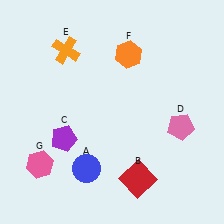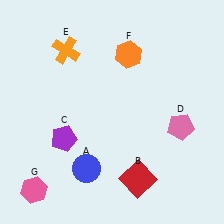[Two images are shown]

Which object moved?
The pink hexagon (G) moved down.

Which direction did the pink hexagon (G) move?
The pink hexagon (G) moved down.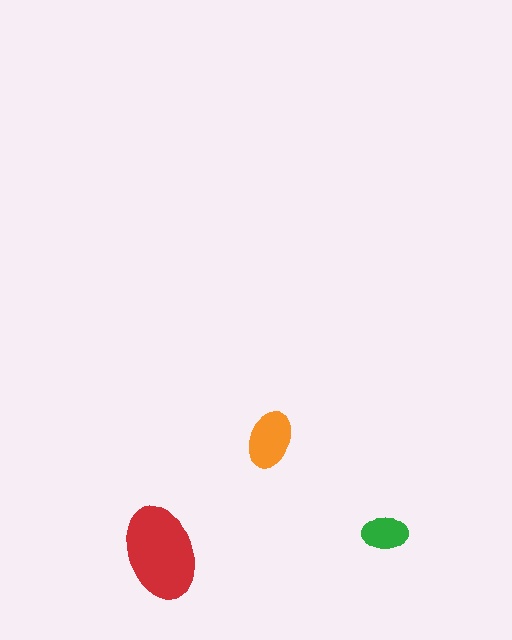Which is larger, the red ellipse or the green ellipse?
The red one.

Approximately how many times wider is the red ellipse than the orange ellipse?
About 1.5 times wider.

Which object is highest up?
The orange ellipse is topmost.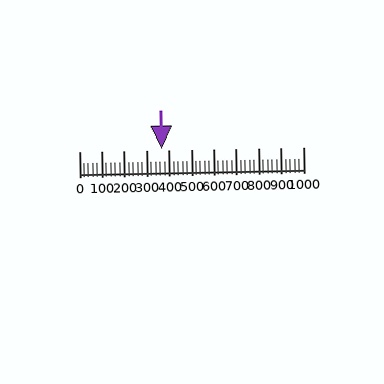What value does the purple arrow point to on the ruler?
The purple arrow points to approximately 368.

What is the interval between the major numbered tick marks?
The major tick marks are spaced 100 units apart.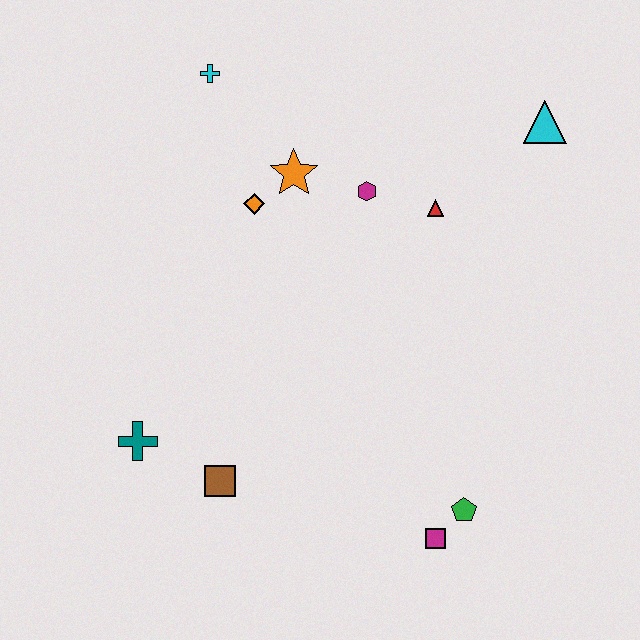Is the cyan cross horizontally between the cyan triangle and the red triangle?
No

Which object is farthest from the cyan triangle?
The teal cross is farthest from the cyan triangle.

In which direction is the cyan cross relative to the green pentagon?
The cyan cross is above the green pentagon.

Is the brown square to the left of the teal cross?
No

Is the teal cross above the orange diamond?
No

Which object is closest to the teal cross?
The brown square is closest to the teal cross.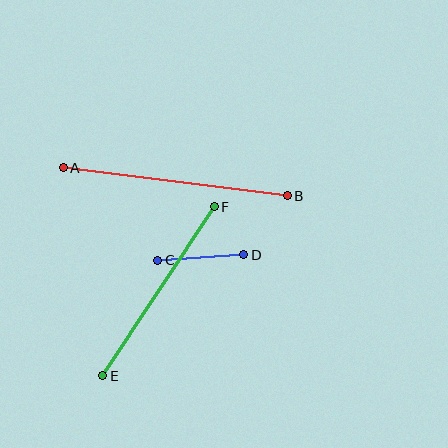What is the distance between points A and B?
The distance is approximately 226 pixels.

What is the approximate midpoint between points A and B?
The midpoint is at approximately (175, 182) pixels.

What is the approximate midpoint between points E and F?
The midpoint is at approximately (158, 291) pixels.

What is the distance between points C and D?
The distance is approximately 86 pixels.